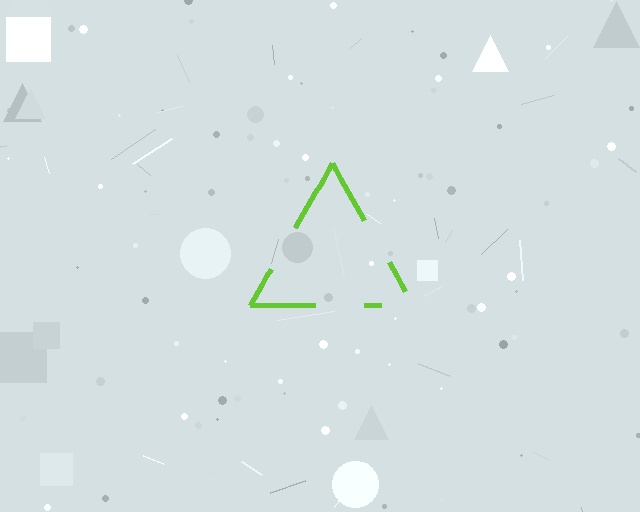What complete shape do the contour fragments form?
The contour fragments form a triangle.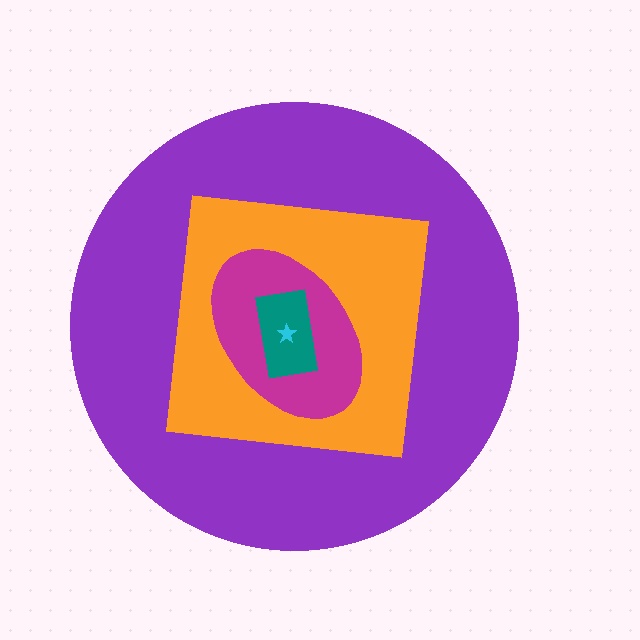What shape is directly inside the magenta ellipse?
The teal rectangle.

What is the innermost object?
The cyan star.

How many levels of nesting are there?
5.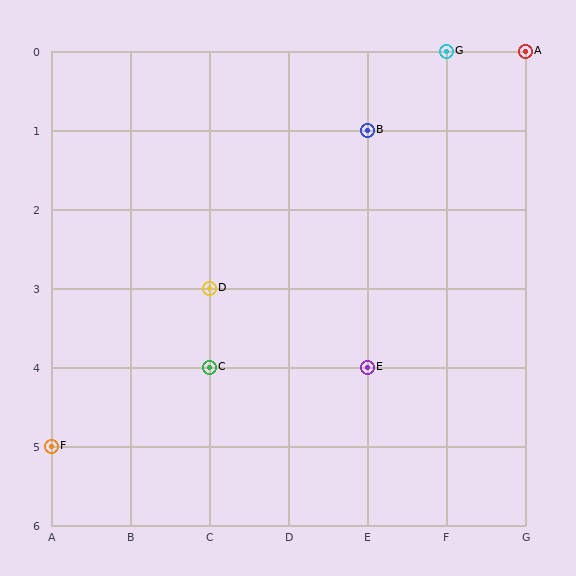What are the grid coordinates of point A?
Point A is at grid coordinates (G, 0).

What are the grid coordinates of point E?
Point E is at grid coordinates (E, 4).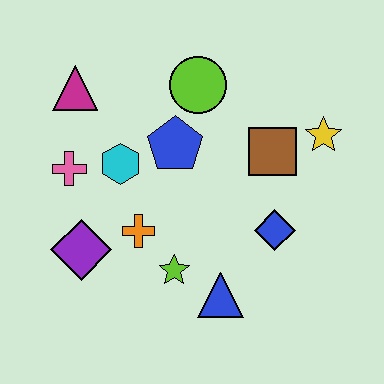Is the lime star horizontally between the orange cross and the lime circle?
Yes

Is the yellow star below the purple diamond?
No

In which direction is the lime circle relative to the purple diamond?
The lime circle is above the purple diamond.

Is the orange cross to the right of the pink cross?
Yes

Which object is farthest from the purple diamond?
The yellow star is farthest from the purple diamond.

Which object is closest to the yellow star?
The brown square is closest to the yellow star.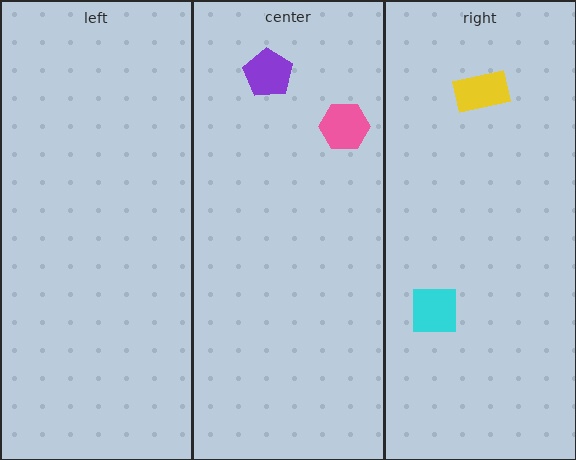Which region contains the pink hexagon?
The center region.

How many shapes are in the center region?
2.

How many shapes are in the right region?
2.